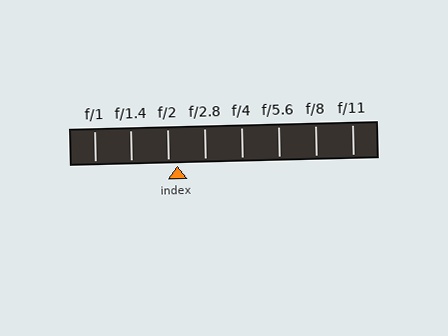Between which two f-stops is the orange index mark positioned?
The index mark is between f/2 and f/2.8.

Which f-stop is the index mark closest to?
The index mark is closest to f/2.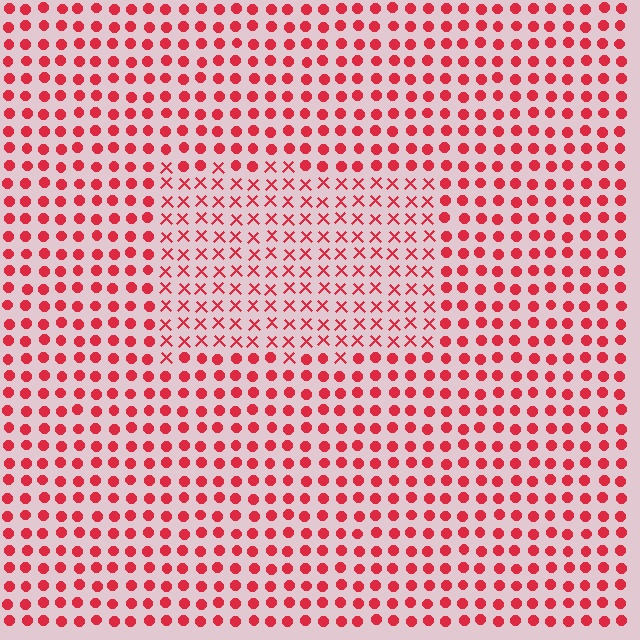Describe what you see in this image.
The image is filled with small red elements arranged in a uniform grid. A rectangle-shaped region contains X marks, while the surrounding area contains circles. The boundary is defined purely by the change in element shape.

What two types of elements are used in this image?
The image uses X marks inside the rectangle region and circles outside it.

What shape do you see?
I see a rectangle.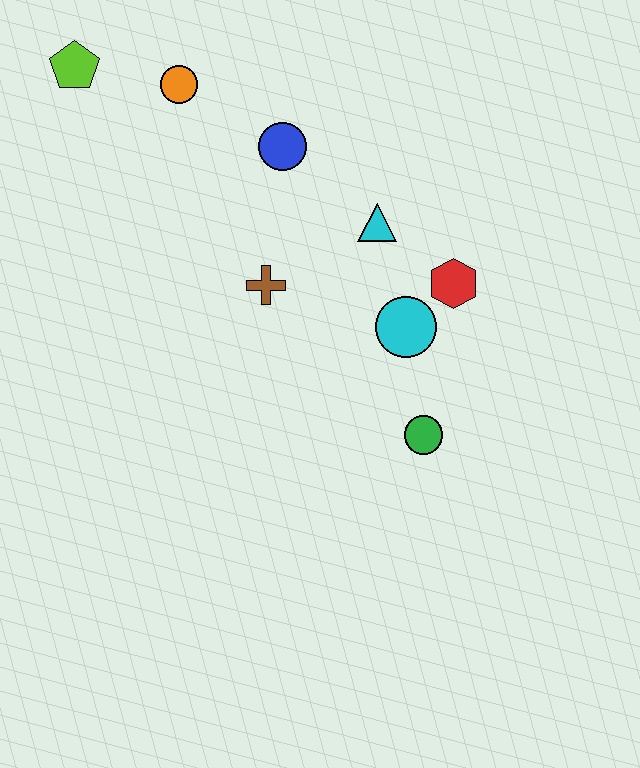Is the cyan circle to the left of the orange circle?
No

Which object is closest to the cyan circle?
The red hexagon is closest to the cyan circle.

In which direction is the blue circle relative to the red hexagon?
The blue circle is to the left of the red hexagon.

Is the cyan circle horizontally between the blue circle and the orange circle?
No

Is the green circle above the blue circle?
No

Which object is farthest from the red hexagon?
The lime pentagon is farthest from the red hexagon.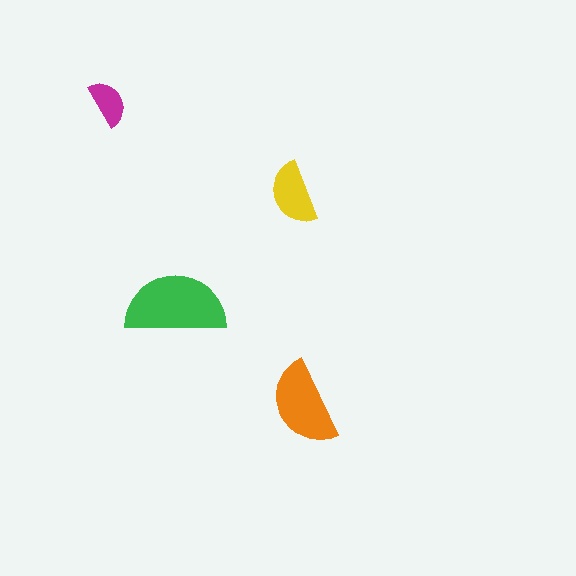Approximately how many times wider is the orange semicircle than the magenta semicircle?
About 2 times wider.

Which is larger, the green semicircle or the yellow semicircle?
The green one.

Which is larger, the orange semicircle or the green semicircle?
The green one.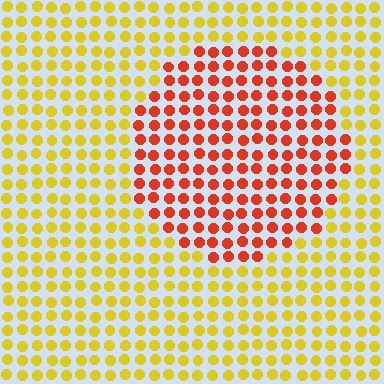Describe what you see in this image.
The image is filled with small yellow elements in a uniform arrangement. A circle-shaped region is visible where the elements are tinted to a slightly different hue, forming a subtle color boundary.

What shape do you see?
I see a circle.